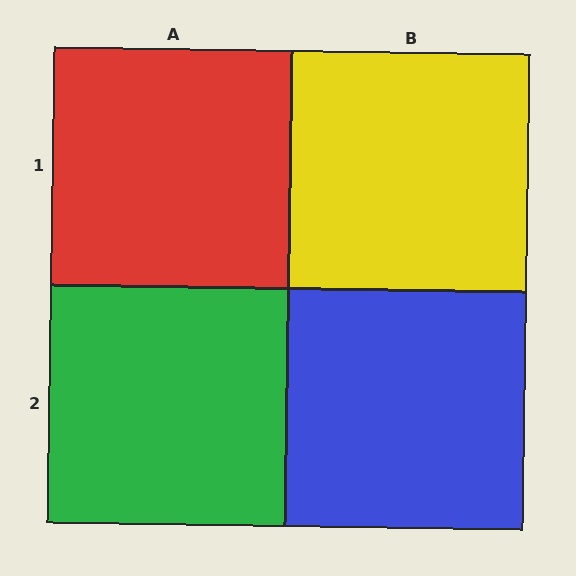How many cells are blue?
1 cell is blue.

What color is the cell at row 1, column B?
Yellow.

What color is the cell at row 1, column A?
Red.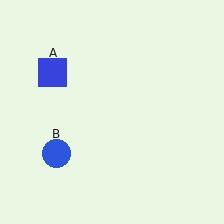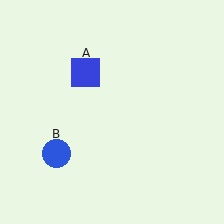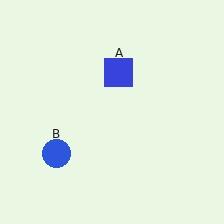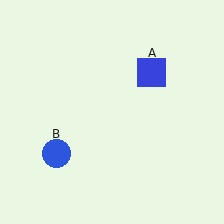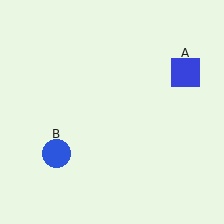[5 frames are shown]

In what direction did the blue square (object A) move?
The blue square (object A) moved right.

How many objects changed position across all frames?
1 object changed position: blue square (object A).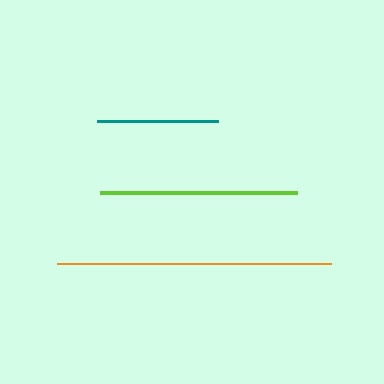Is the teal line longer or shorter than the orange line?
The orange line is longer than the teal line.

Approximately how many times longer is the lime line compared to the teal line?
The lime line is approximately 1.6 times the length of the teal line.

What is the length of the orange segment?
The orange segment is approximately 274 pixels long.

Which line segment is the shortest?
The teal line is the shortest at approximately 121 pixels.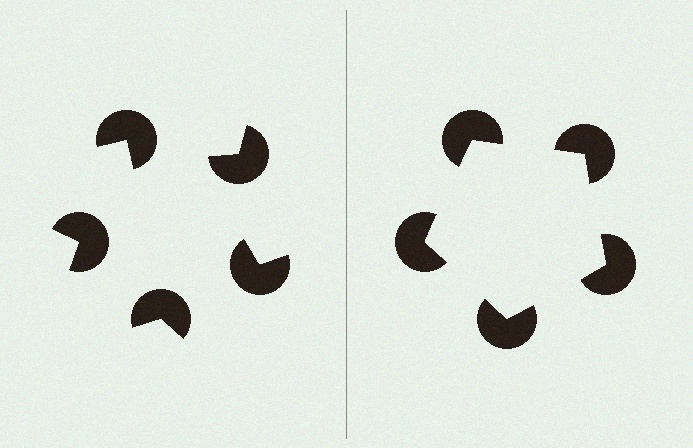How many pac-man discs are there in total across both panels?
10 — 5 on each side.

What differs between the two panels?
The pac-man discs are positioned identically on both sides; only the wedge orientations differ. On the right they align to a pentagon; on the left they are misaligned.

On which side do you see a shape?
An illusory pentagon appears on the right side. On the left side the wedge cuts are rotated, so no coherent shape forms.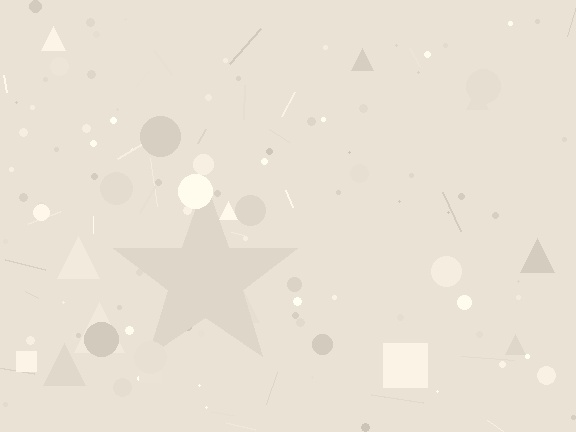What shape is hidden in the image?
A star is hidden in the image.